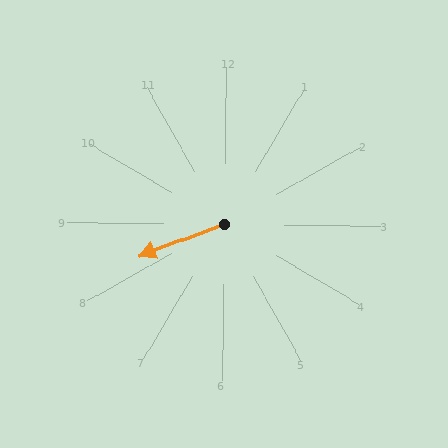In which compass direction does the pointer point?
West.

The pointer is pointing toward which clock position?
Roughly 8 o'clock.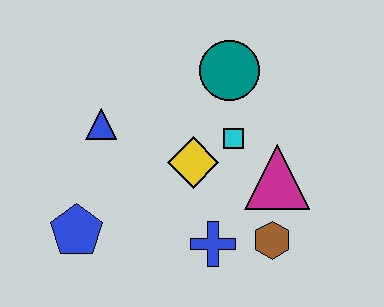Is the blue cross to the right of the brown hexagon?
No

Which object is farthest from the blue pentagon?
The teal circle is farthest from the blue pentagon.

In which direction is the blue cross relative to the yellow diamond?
The blue cross is below the yellow diamond.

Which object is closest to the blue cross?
The brown hexagon is closest to the blue cross.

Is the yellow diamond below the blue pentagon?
No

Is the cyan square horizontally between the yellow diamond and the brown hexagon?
Yes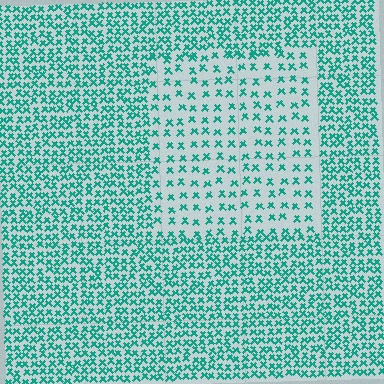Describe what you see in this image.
The image contains small teal elements arranged at two different densities. A rectangle-shaped region is visible where the elements are less densely packed than the surrounding area.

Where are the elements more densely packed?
The elements are more densely packed outside the rectangle boundary.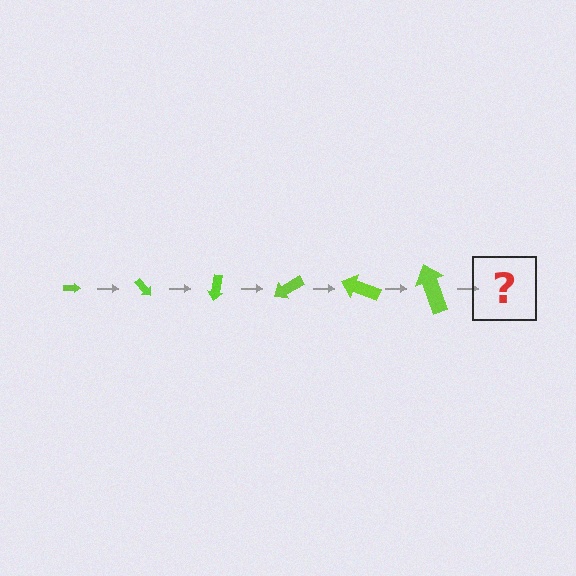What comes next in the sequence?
The next element should be an arrow, larger than the previous one and rotated 300 degrees from the start.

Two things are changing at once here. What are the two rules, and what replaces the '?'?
The two rules are that the arrow grows larger each step and it rotates 50 degrees each step. The '?' should be an arrow, larger than the previous one and rotated 300 degrees from the start.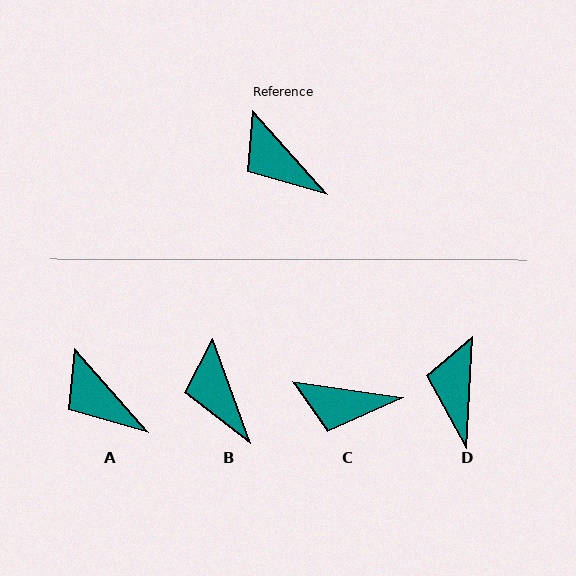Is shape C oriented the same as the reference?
No, it is off by about 40 degrees.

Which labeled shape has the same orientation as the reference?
A.